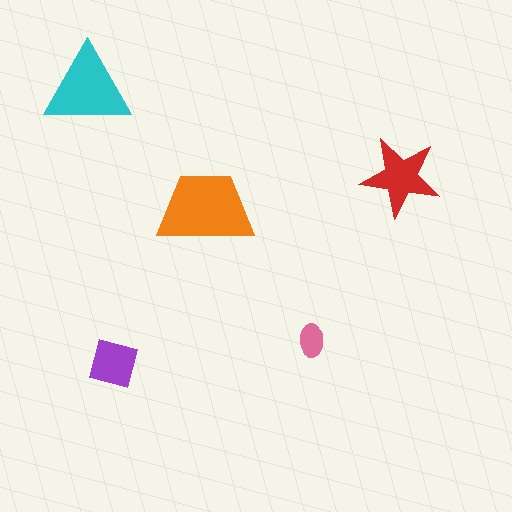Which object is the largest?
The orange trapezoid.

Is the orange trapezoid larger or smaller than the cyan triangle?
Larger.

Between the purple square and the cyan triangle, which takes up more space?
The cyan triangle.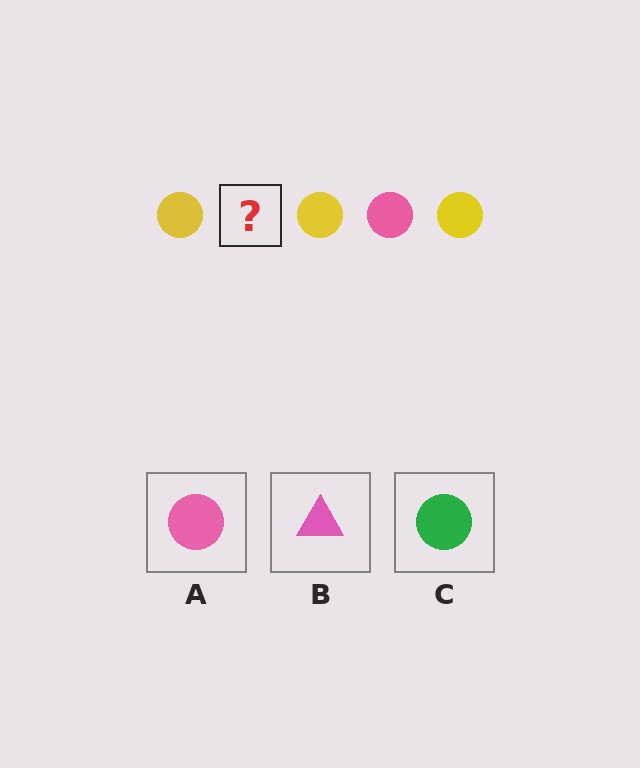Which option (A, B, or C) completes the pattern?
A.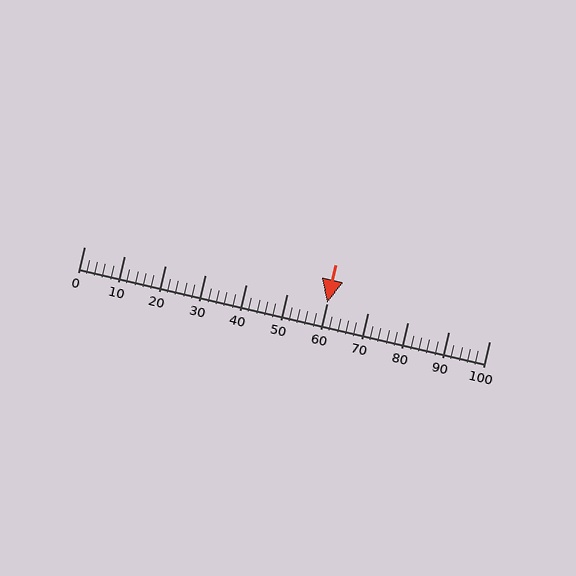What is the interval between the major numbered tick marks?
The major tick marks are spaced 10 units apart.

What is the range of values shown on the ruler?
The ruler shows values from 0 to 100.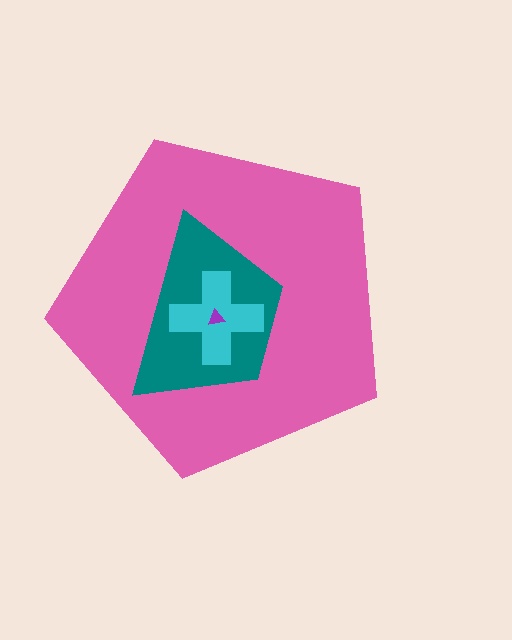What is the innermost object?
The purple triangle.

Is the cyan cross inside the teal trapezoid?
Yes.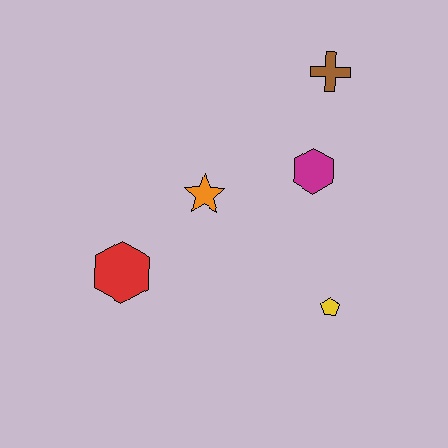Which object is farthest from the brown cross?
The red hexagon is farthest from the brown cross.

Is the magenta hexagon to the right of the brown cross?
No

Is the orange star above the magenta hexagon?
No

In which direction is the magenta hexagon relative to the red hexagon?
The magenta hexagon is to the right of the red hexagon.